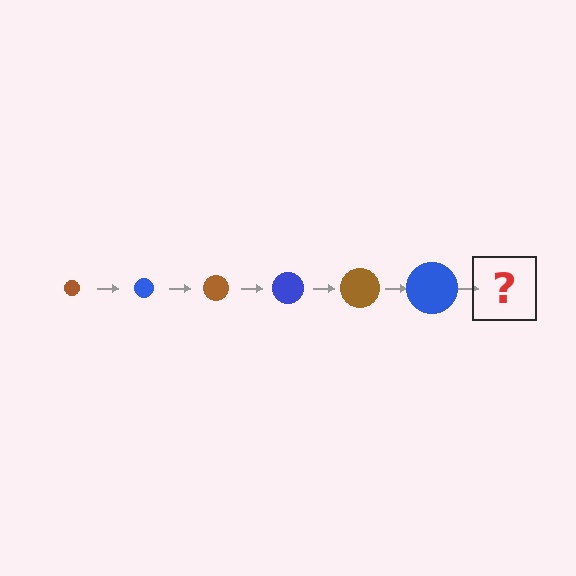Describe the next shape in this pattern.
It should be a brown circle, larger than the previous one.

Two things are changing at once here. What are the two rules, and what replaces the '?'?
The two rules are that the circle grows larger each step and the color cycles through brown and blue. The '?' should be a brown circle, larger than the previous one.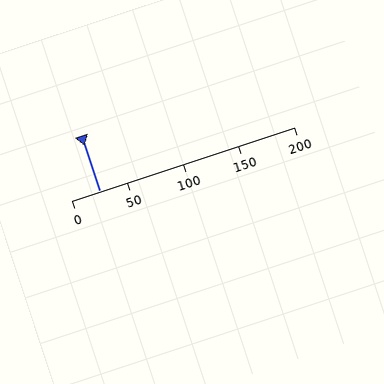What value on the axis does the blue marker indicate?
The marker indicates approximately 25.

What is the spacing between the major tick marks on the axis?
The major ticks are spaced 50 apart.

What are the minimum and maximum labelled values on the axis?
The axis runs from 0 to 200.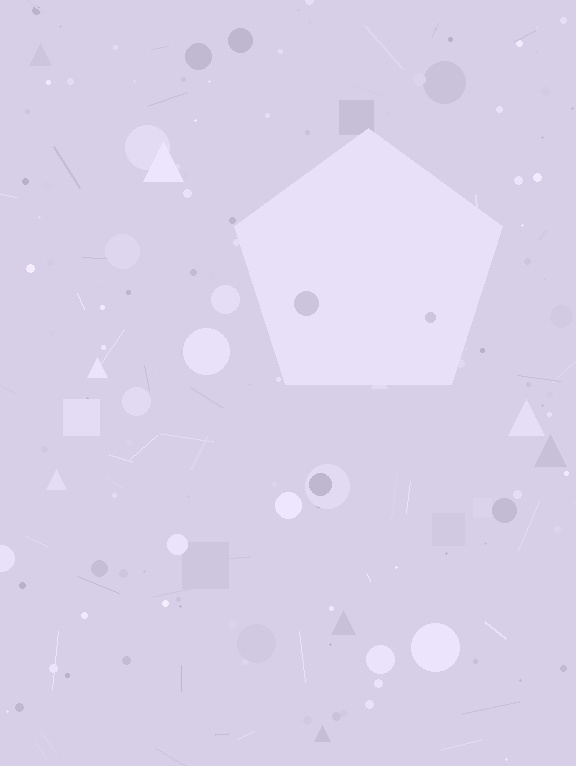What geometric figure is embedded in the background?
A pentagon is embedded in the background.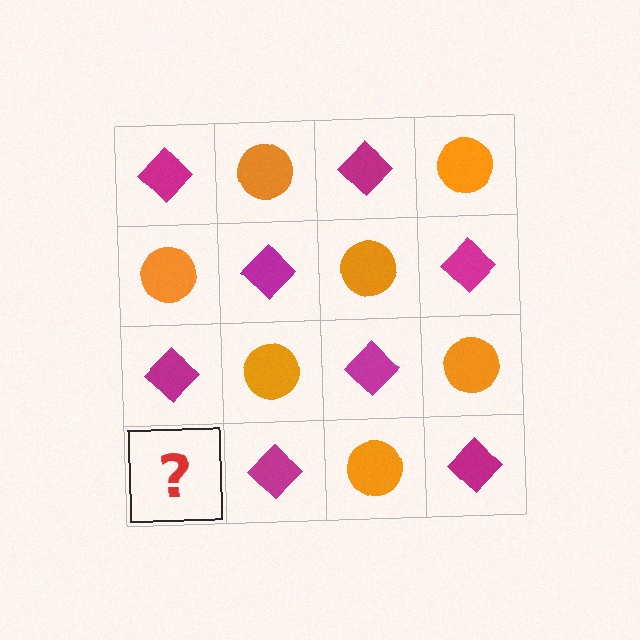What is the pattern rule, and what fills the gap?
The rule is that it alternates magenta diamond and orange circle in a checkerboard pattern. The gap should be filled with an orange circle.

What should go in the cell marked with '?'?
The missing cell should contain an orange circle.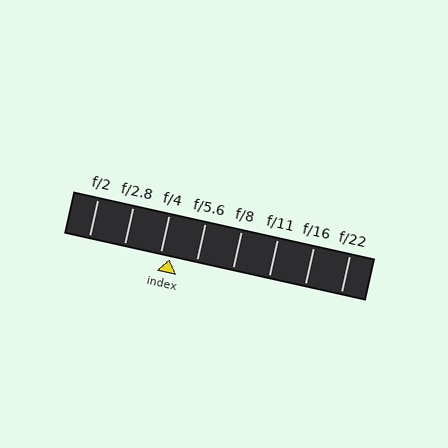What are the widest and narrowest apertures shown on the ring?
The widest aperture shown is f/2 and the narrowest is f/22.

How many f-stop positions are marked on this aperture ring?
There are 8 f-stop positions marked.